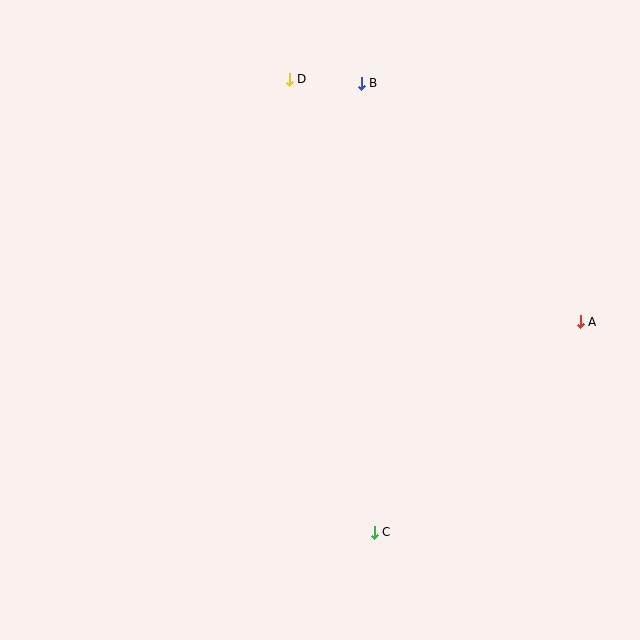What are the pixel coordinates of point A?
Point A is at (580, 322).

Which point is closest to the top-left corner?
Point D is closest to the top-left corner.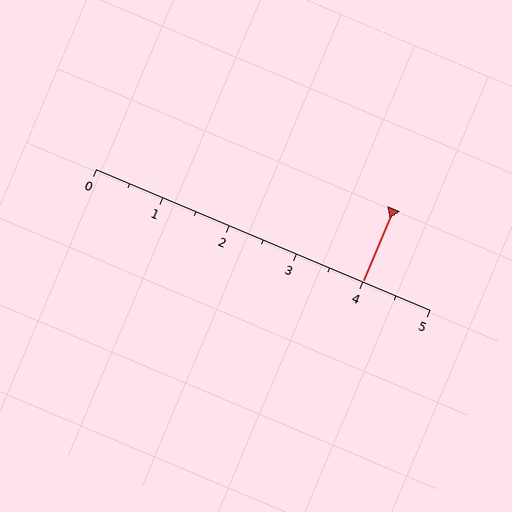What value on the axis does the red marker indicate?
The marker indicates approximately 4.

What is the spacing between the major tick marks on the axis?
The major ticks are spaced 1 apart.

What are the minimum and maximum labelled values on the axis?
The axis runs from 0 to 5.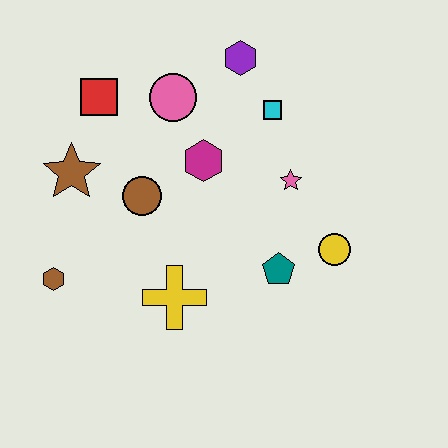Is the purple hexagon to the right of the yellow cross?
Yes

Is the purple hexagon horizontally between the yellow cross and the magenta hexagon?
No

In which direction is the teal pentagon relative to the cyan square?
The teal pentagon is below the cyan square.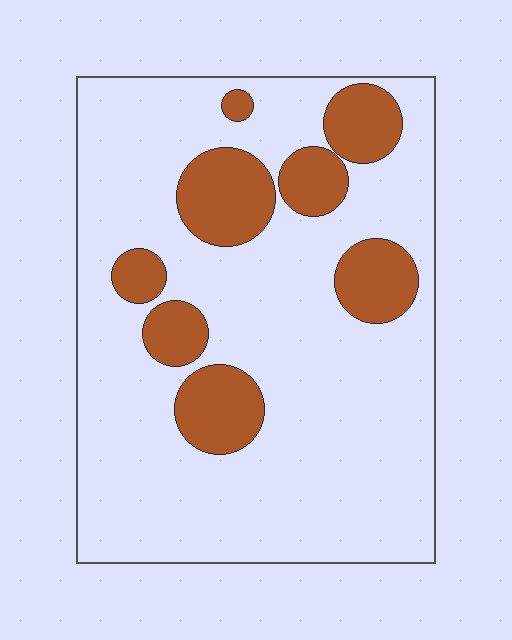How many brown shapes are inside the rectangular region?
8.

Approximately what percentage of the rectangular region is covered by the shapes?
Approximately 20%.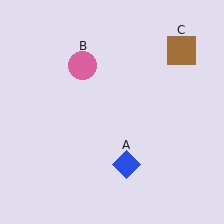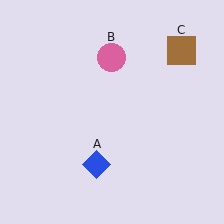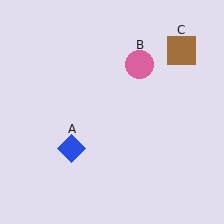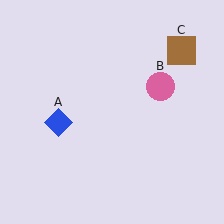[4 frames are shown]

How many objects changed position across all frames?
2 objects changed position: blue diamond (object A), pink circle (object B).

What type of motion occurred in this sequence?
The blue diamond (object A), pink circle (object B) rotated clockwise around the center of the scene.